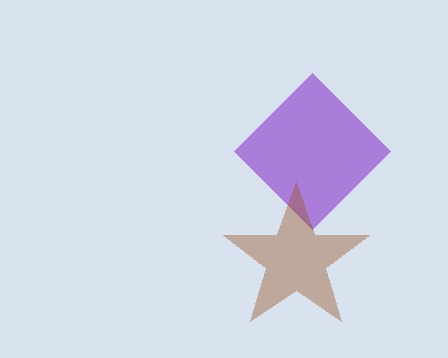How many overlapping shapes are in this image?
There are 2 overlapping shapes in the image.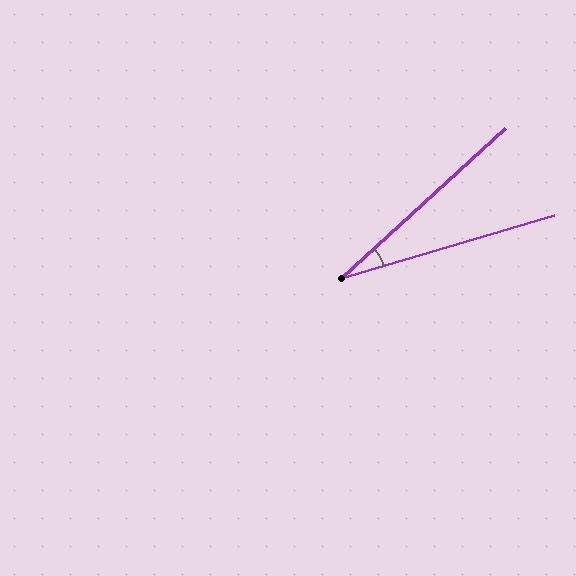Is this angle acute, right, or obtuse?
It is acute.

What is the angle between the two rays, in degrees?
Approximately 26 degrees.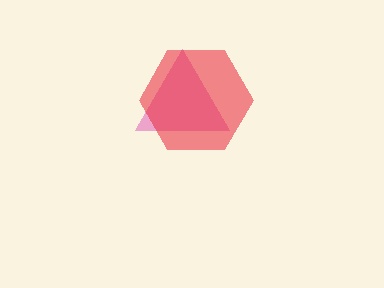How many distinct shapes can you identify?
There are 2 distinct shapes: a pink triangle, a red hexagon.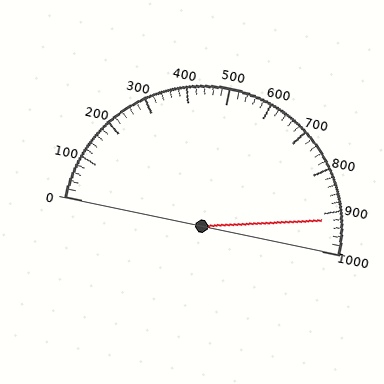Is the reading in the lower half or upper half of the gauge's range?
The reading is in the upper half of the range (0 to 1000).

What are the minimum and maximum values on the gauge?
The gauge ranges from 0 to 1000.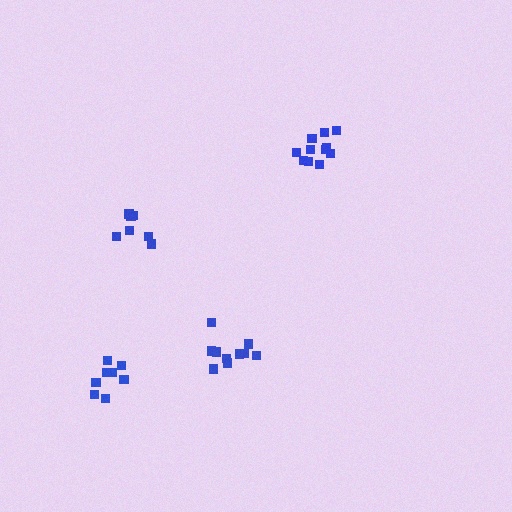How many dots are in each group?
Group 1: 8 dots, Group 2: 10 dots, Group 3: 11 dots, Group 4: 7 dots (36 total).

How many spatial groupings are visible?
There are 4 spatial groupings.